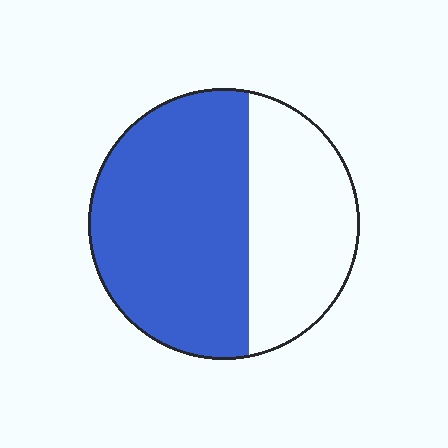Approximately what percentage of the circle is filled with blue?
Approximately 60%.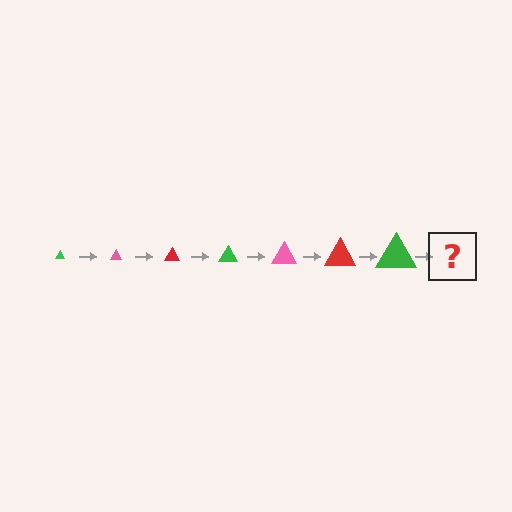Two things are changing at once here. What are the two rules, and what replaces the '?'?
The two rules are that the triangle grows larger each step and the color cycles through green, pink, and red. The '?' should be a pink triangle, larger than the previous one.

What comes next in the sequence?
The next element should be a pink triangle, larger than the previous one.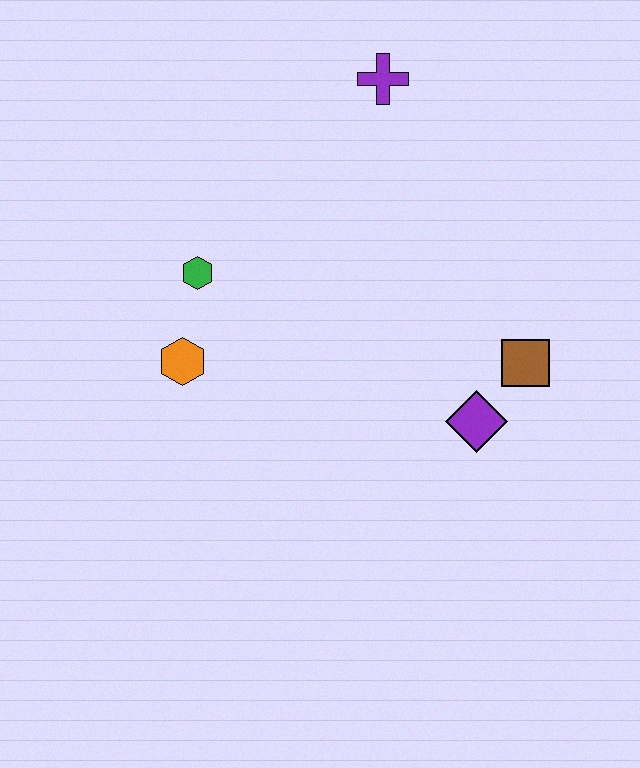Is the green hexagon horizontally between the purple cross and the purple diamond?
No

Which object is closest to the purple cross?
The green hexagon is closest to the purple cross.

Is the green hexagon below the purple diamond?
No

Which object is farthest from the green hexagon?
The brown square is farthest from the green hexagon.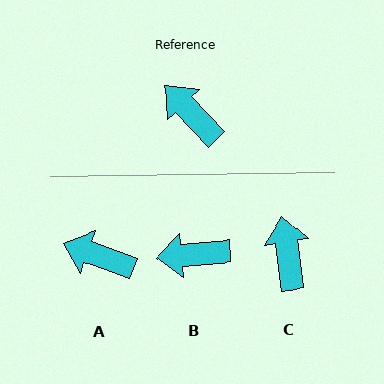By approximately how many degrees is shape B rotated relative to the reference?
Approximately 51 degrees counter-clockwise.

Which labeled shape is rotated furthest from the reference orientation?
B, about 51 degrees away.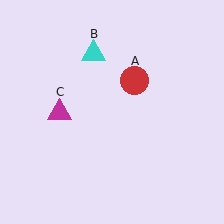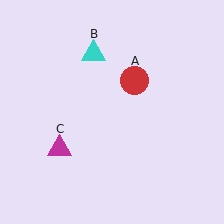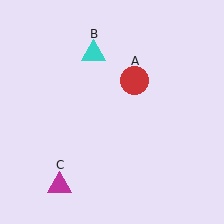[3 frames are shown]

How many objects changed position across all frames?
1 object changed position: magenta triangle (object C).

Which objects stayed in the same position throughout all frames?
Red circle (object A) and cyan triangle (object B) remained stationary.